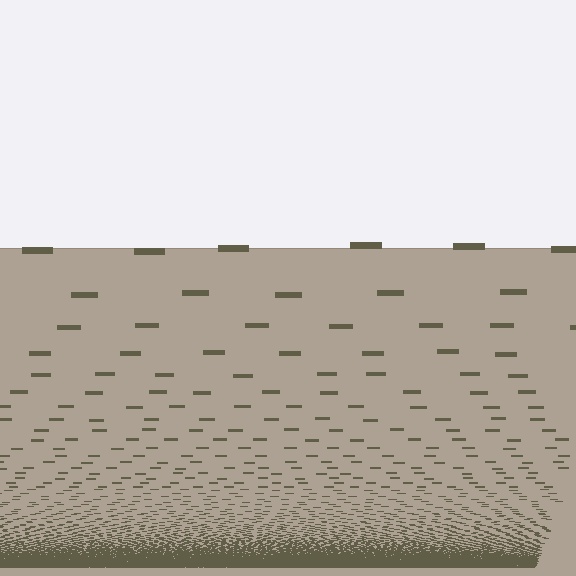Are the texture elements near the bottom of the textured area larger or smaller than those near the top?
Smaller. The gradient is inverted — elements near the bottom are smaller and denser.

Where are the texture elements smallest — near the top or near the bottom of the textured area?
Near the bottom.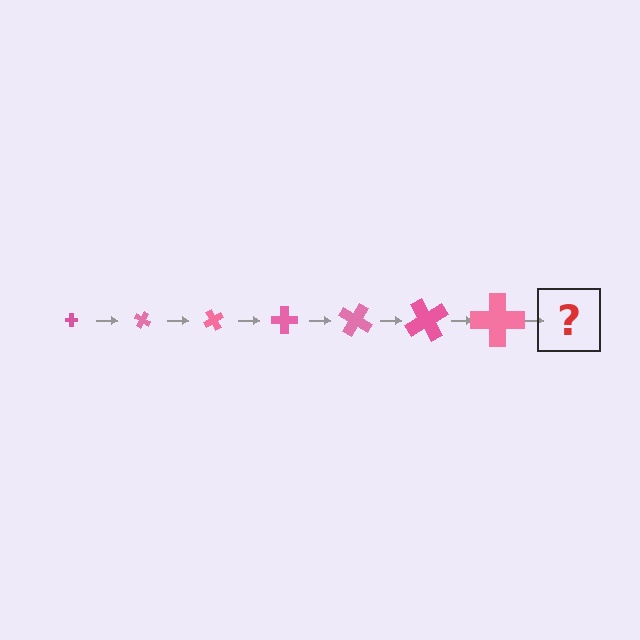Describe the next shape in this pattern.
It should be a cross, larger than the previous one and rotated 210 degrees from the start.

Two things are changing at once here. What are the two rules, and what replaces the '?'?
The two rules are that the cross grows larger each step and it rotates 30 degrees each step. The '?' should be a cross, larger than the previous one and rotated 210 degrees from the start.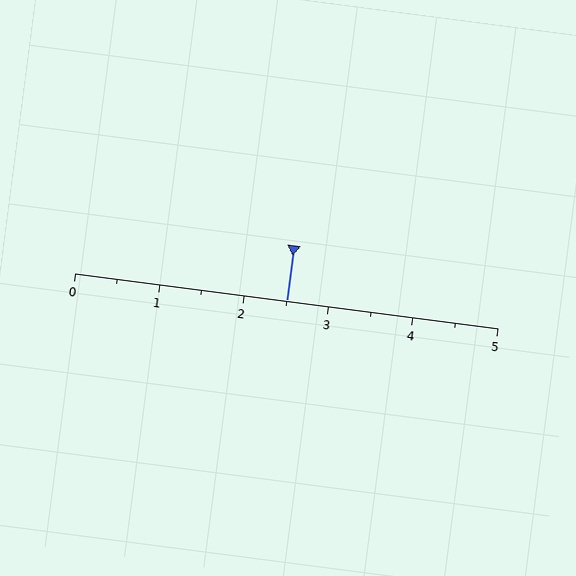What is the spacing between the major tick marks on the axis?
The major ticks are spaced 1 apart.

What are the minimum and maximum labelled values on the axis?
The axis runs from 0 to 5.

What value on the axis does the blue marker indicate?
The marker indicates approximately 2.5.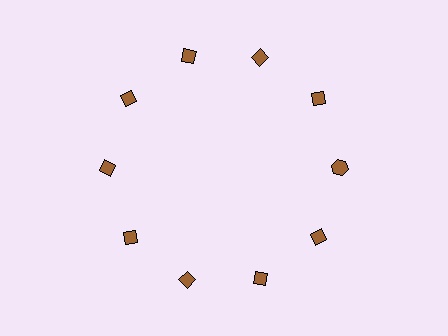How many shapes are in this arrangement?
There are 10 shapes arranged in a ring pattern.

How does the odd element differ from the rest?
It has a different shape: hexagon instead of diamond.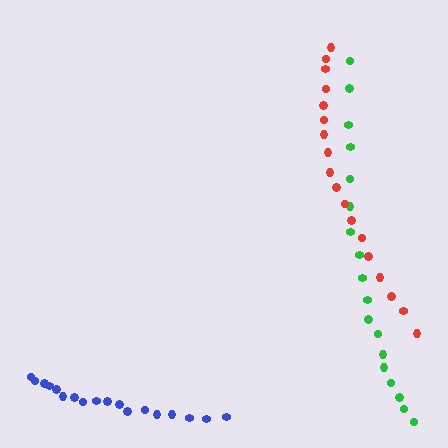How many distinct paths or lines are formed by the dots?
There are 3 distinct paths.